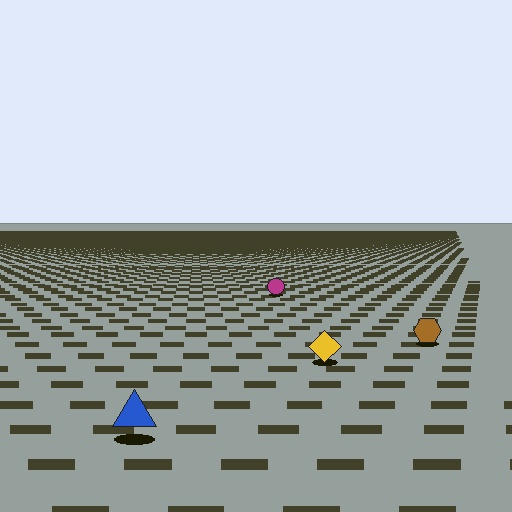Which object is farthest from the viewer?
The magenta circle is farthest from the viewer. It appears smaller and the ground texture around it is denser.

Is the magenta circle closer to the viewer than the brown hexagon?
No. The brown hexagon is closer — you can tell from the texture gradient: the ground texture is coarser near it.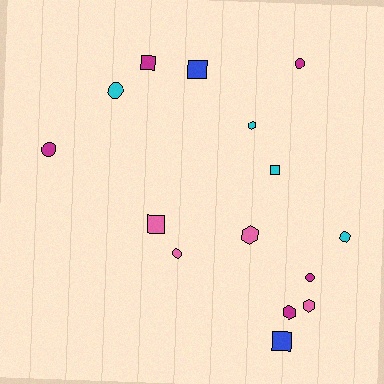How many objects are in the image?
There are 15 objects.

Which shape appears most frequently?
Circle, with 6 objects.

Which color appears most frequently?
Magenta, with 5 objects.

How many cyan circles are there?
There are 2 cyan circles.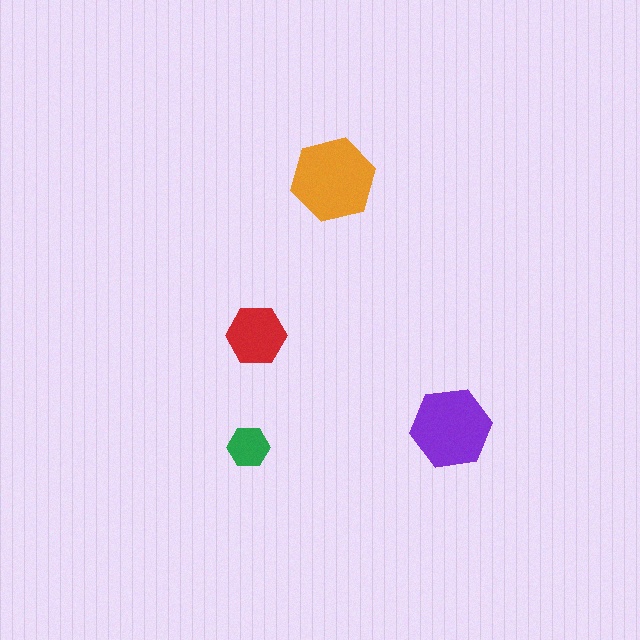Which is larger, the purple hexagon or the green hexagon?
The purple one.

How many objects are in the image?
There are 4 objects in the image.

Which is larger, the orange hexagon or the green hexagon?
The orange one.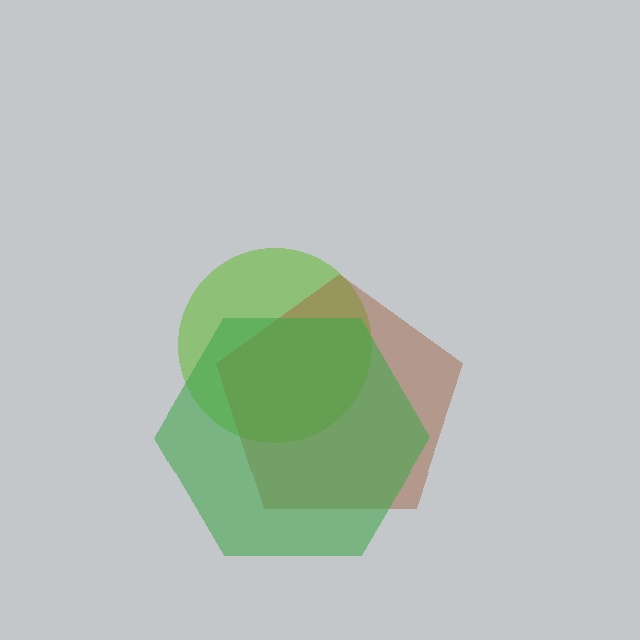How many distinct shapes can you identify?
There are 3 distinct shapes: a lime circle, a brown pentagon, a green hexagon.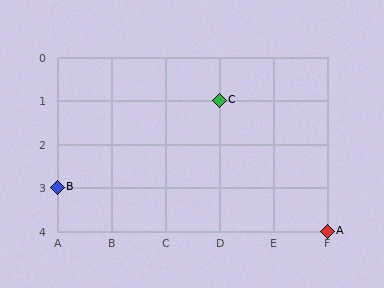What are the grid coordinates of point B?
Point B is at grid coordinates (A, 3).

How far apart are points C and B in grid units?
Points C and B are 3 columns and 2 rows apart (about 3.6 grid units diagonally).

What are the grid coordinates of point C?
Point C is at grid coordinates (D, 1).